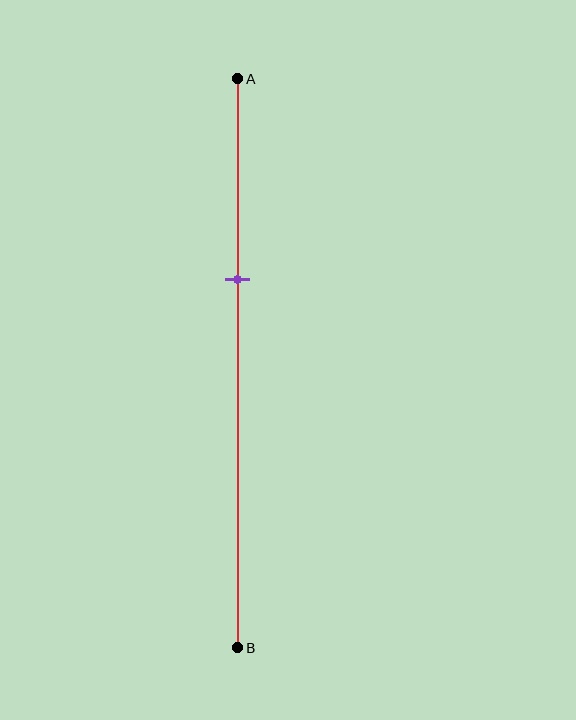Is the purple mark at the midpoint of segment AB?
No, the mark is at about 35% from A, not at the 50% midpoint.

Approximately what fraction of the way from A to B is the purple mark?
The purple mark is approximately 35% of the way from A to B.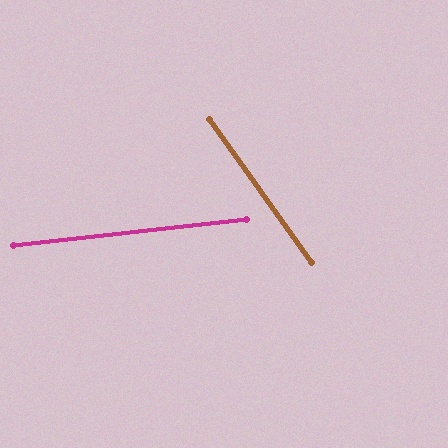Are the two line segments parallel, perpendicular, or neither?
Neither parallel nor perpendicular — they differ by about 61°.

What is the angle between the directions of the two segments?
Approximately 61 degrees.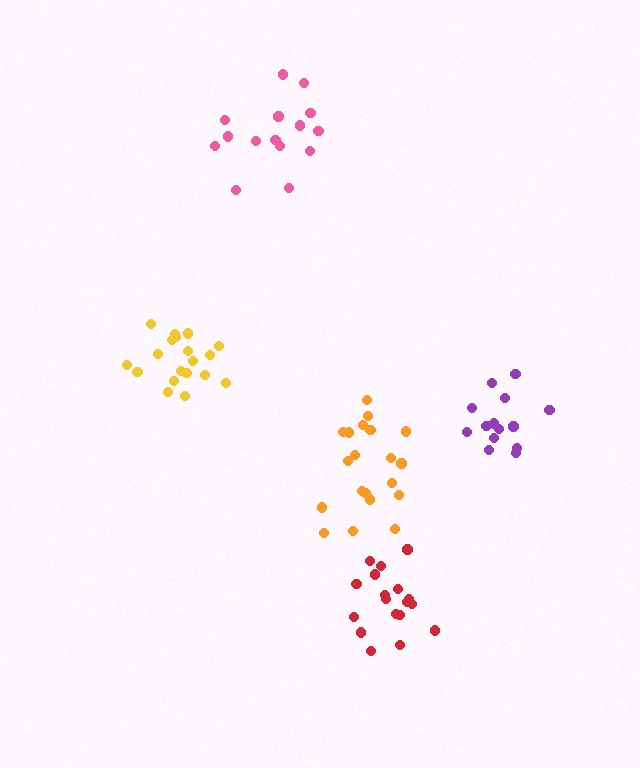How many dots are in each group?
Group 1: 20 dots, Group 2: 19 dots, Group 3: 15 dots, Group 4: 18 dots, Group 5: 14 dots (86 total).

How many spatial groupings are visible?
There are 5 spatial groupings.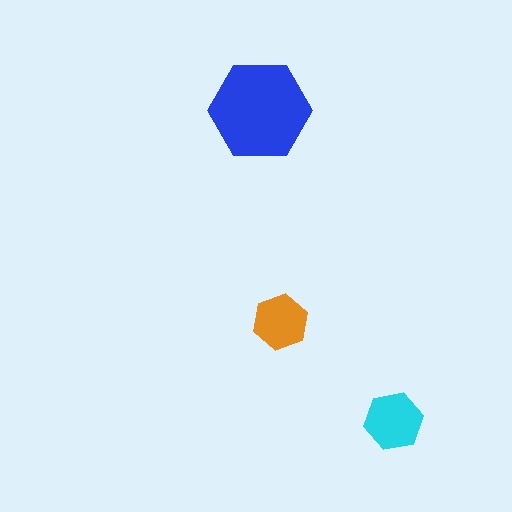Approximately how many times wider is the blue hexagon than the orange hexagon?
About 2 times wider.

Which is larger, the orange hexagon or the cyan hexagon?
The cyan one.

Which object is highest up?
The blue hexagon is topmost.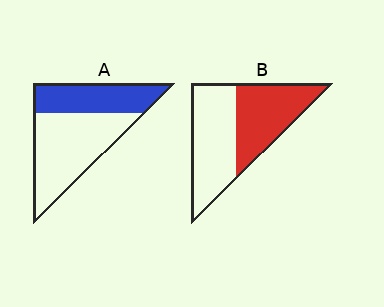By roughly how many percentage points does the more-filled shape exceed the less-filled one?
By roughly 10 percentage points (B over A).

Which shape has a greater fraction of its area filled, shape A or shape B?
Shape B.